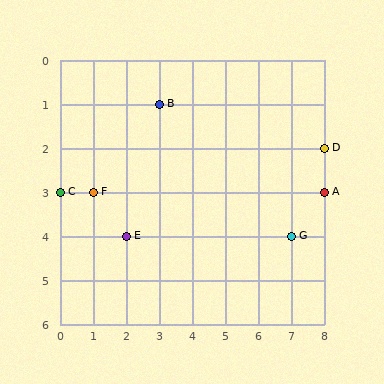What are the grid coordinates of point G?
Point G is at grid coordinates (7, 4).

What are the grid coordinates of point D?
Point D is at grid coordinates (8, 2).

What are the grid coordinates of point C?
Point C is at grid coordinates (0, 3).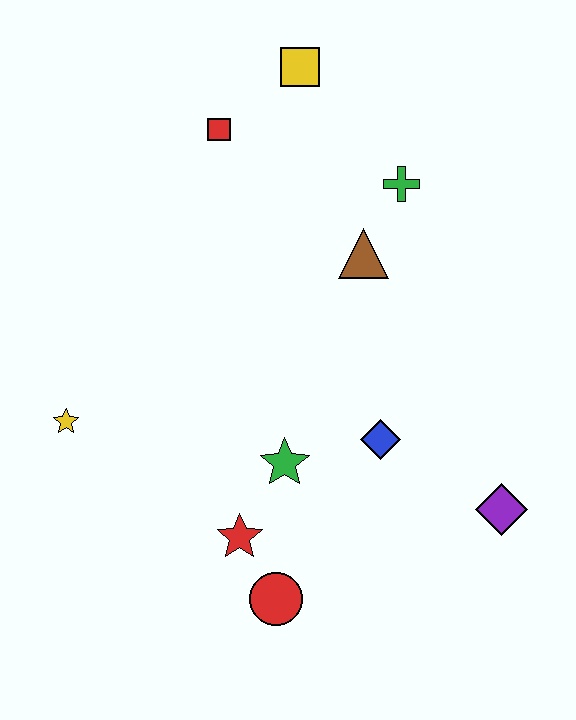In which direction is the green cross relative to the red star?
The green cross is above the red star.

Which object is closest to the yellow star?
The red star is closest to the yellow star.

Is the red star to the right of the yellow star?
Yes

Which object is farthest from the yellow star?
The purple diamond is farthest from the yellow star.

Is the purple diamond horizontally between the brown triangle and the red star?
No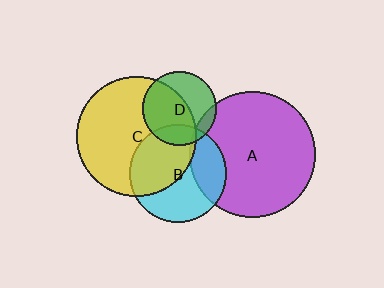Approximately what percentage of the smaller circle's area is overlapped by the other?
Approximately 60%.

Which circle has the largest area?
Circle A (purple).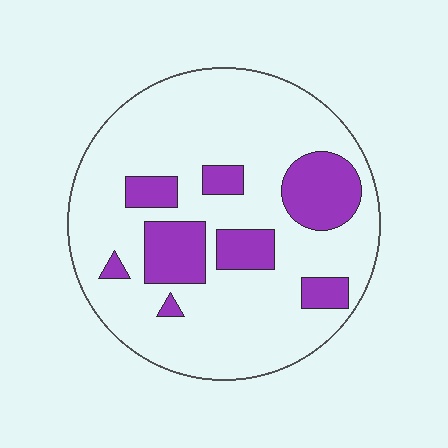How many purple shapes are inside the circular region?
8.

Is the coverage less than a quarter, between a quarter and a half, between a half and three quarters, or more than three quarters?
Less than a quarter.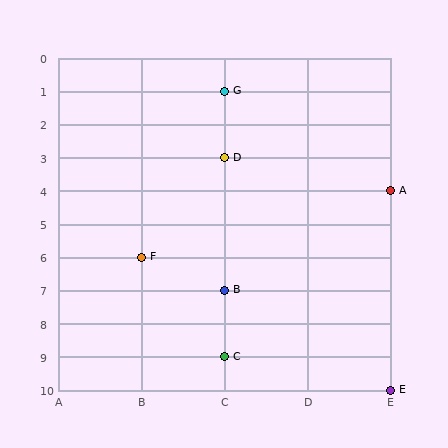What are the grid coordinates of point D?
Point D is at grid coordinates (C, 3).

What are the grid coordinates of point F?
Point F is at grid coordinates (B, 6).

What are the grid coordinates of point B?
Point B is at grid coordinates (C, 7).